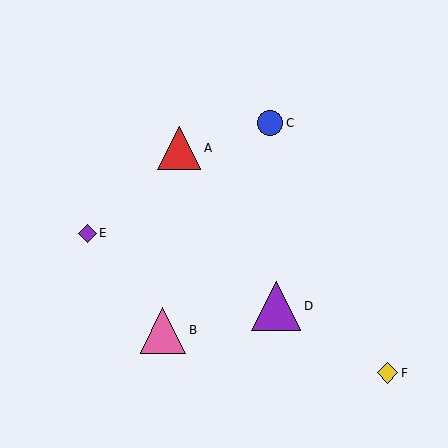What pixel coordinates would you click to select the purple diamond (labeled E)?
Click at (87, 233) to select the purple diamond E.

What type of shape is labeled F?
Shape F is a yellow diamond.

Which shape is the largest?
The purple triangle (labeled D) is the largest.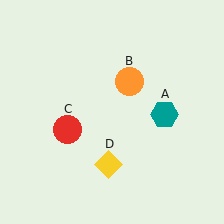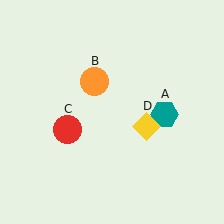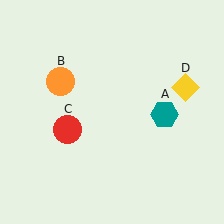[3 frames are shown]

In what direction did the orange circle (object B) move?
The orange circle (object B) moved left.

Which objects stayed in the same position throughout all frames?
Teal hexagon (object A) and red circle (object C) remained stationary.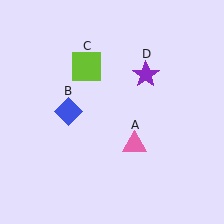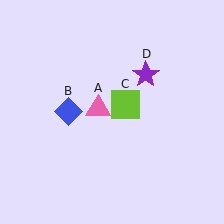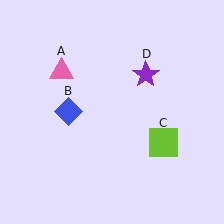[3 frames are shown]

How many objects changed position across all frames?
2 objects changed position: pink triangle (object A), lime square (object C).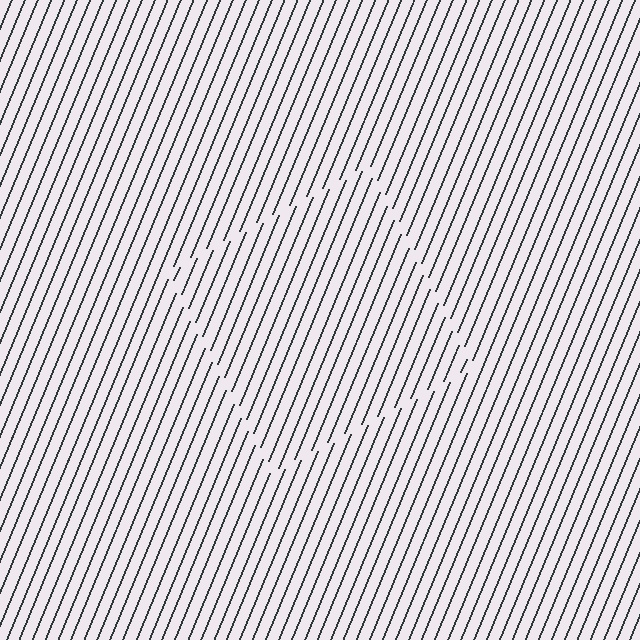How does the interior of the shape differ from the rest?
The interior of the shape contains the same grating, shifted by half a period — the contour is defined by the phase discontinuity where line-ends from the inner and outer gratings abut.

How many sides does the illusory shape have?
4 sides — the line-ends trace a square.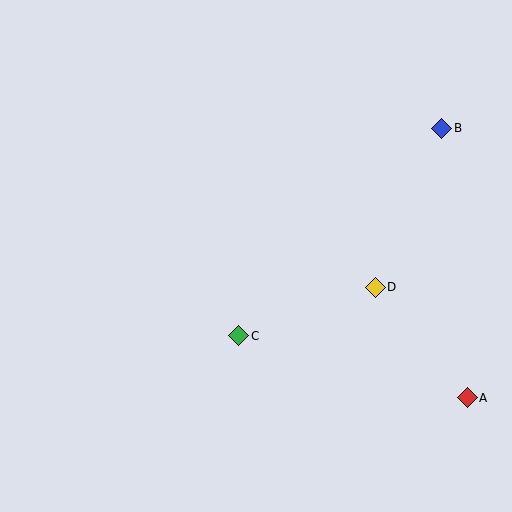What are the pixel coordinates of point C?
Point C is at (239, 336).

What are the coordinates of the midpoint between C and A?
The midpoint between C and A is at (353, 367).